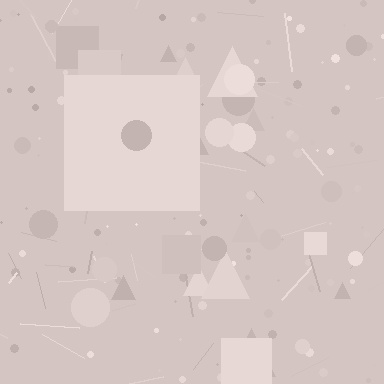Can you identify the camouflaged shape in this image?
The camouflaged shape is a square.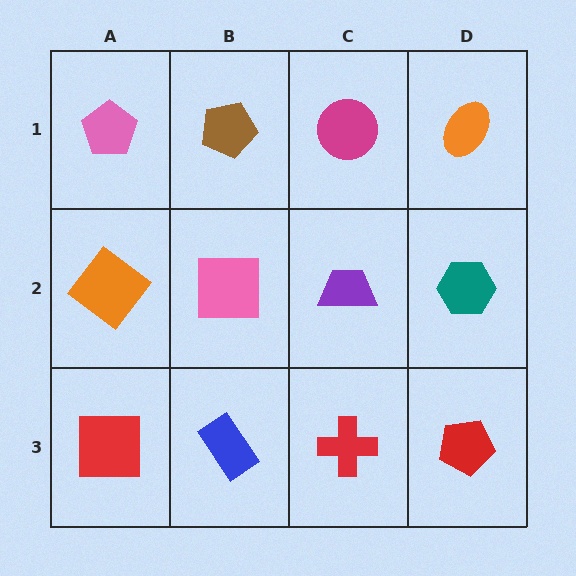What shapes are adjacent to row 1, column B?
A pink square (row 2, column B), a pink pentagon (row 1, column A), a magenta circle (row 1, column C).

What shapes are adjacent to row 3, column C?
A purple trapezoid (row 2, column C), a blue rectangle (row 3, column B), a red pentagon (row 3, column D).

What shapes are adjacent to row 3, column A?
An orange diamond (row 2, column A), a blue rectangle (row 3, column B).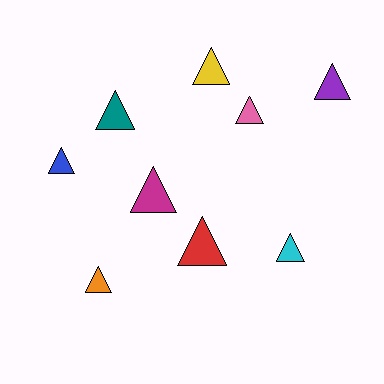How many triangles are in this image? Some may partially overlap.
There are 9 triangles.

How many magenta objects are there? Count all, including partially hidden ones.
There is 1 magenta object.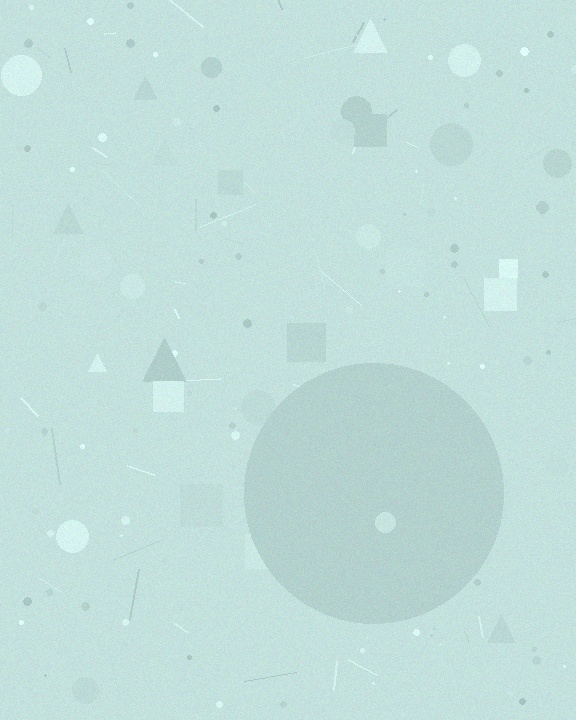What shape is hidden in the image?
A circle is hidden in the image.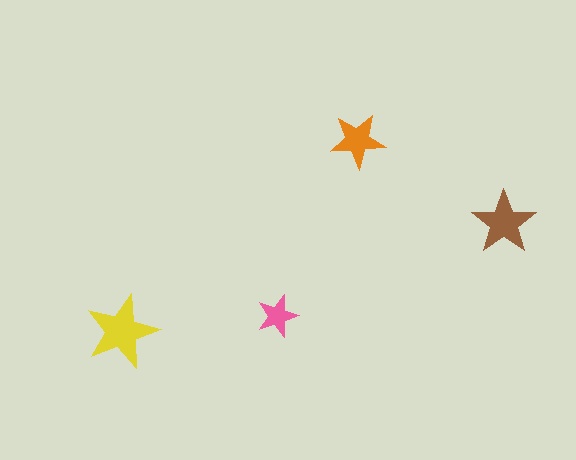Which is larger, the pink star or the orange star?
The orange one.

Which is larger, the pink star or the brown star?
The brown one.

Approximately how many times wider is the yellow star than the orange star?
About 1.5 times wider.